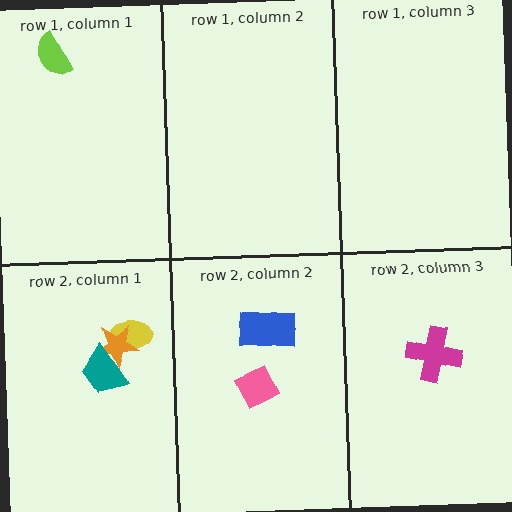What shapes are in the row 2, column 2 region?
The blue rectangle, the pink diamond.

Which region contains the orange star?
The row 2, column 1 region.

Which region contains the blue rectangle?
The row 2, column 2 region.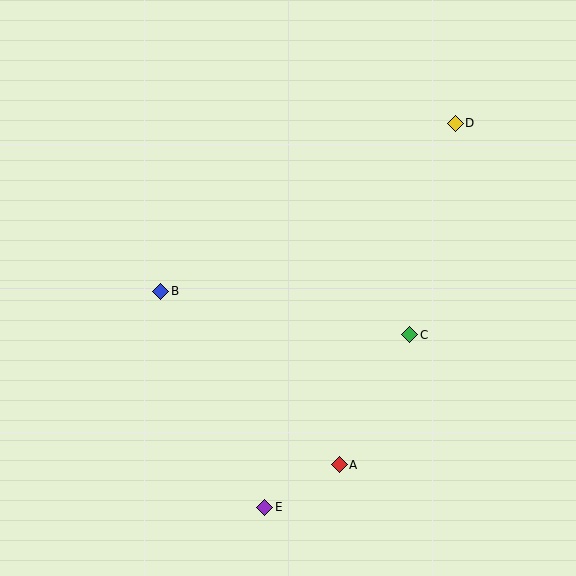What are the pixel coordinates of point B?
Point B is at (161, 291).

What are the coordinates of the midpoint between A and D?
The midpoint between A and D is at (397, 294).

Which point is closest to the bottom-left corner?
Point E is closest to the bottom-left corner.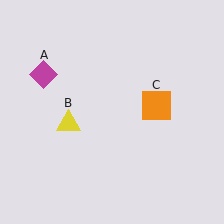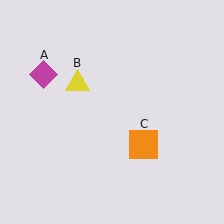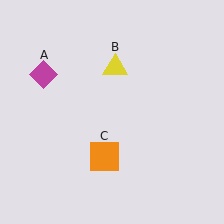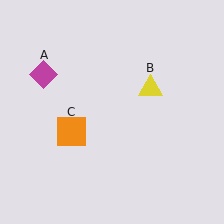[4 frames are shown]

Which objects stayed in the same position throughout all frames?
Magenta diamond (object A) remained stationary.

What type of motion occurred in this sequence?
The yellow triangle (object B), orange square (object C) rotated clockwise around the center of the scene.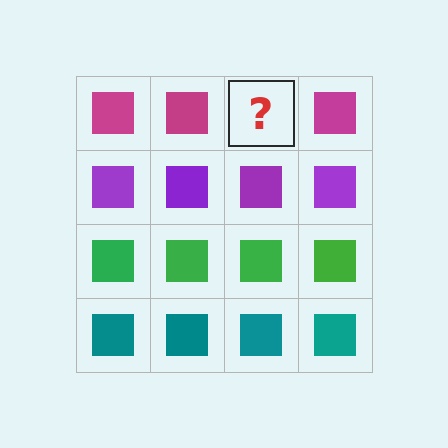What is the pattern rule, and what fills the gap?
The rule is that each row has a consistent color. The gap should be filled with a magenta square.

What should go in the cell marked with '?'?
The missing cell should contain a magenta square.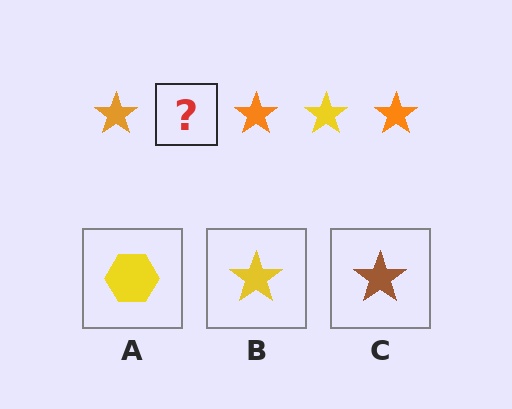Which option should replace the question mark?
Option B.